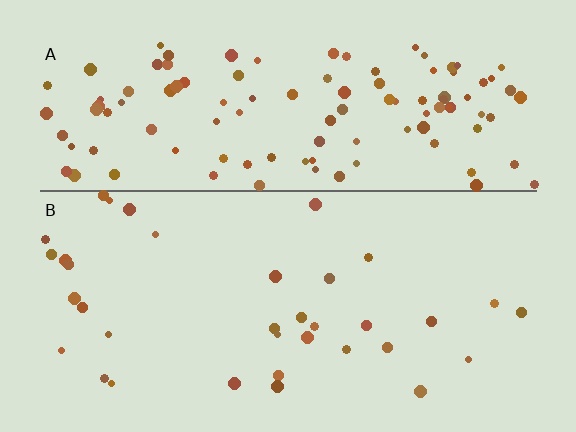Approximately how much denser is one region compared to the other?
Approximately 3.3× — region A over region B.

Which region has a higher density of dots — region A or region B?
A (the top).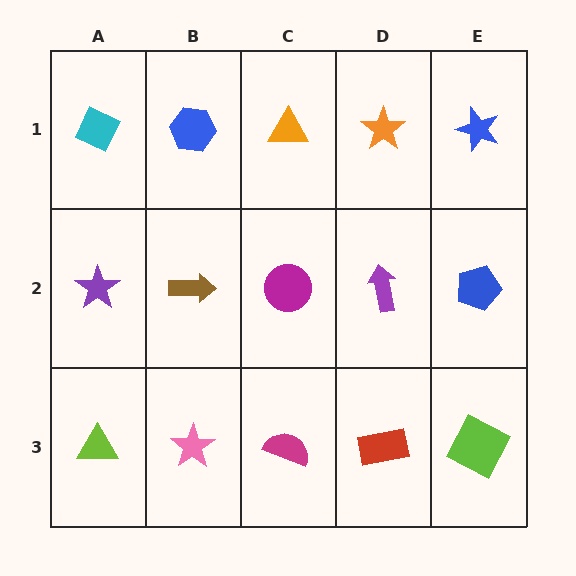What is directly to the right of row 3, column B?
A magenta semicircle.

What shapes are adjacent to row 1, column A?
A purple star (row 2, column A), a blue hexagon (row 1, column B).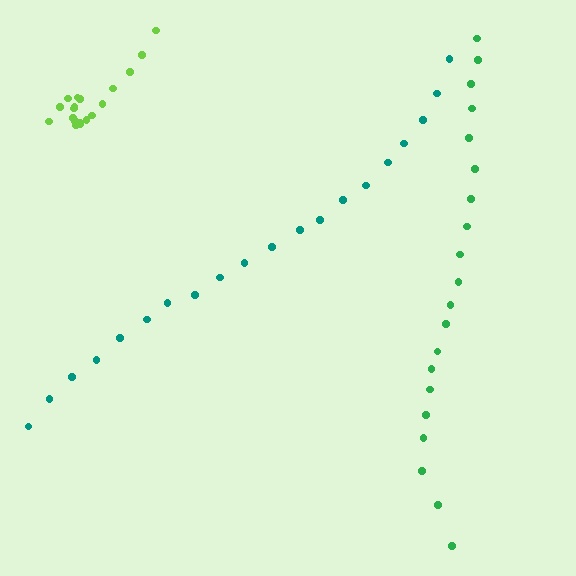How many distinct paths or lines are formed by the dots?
There are 3 distinct paths.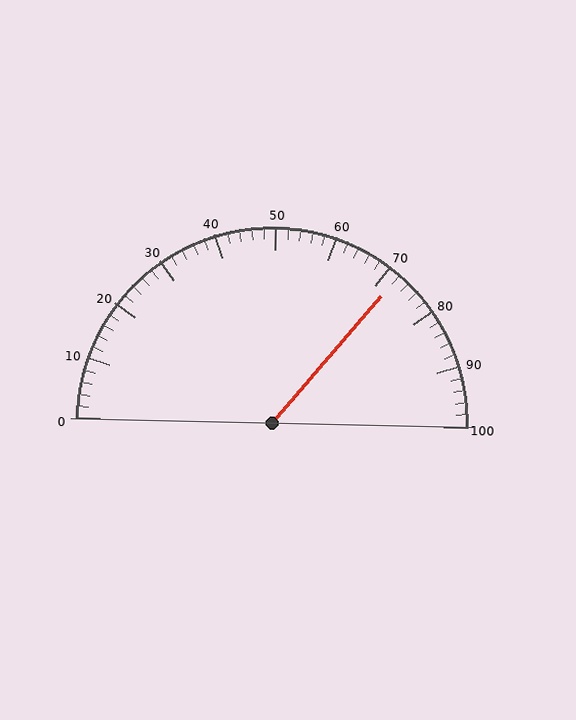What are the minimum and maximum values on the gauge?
The gauge ranges from 0 to 100.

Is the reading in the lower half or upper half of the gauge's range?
The reading is in the upper half of the range (0 to 100).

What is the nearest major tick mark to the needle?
The nearest major tick mark is 70.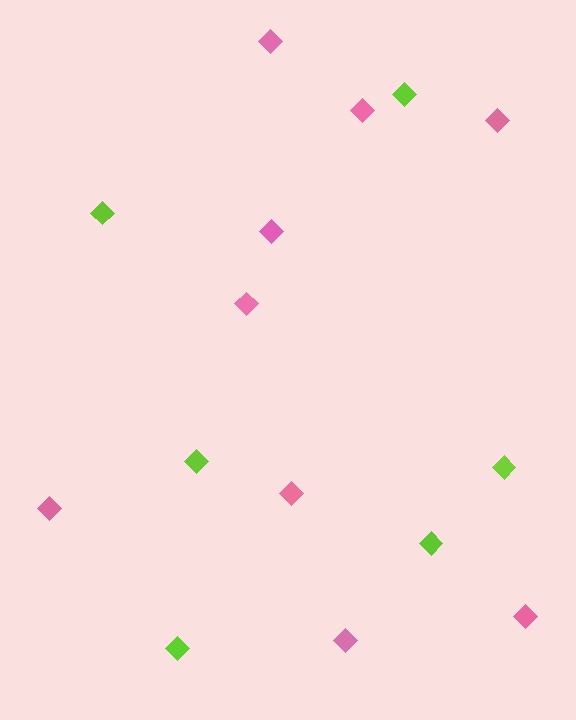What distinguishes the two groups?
There are 2 groups: one group of lime diamonds (6) and one group of pink diamonds (9).